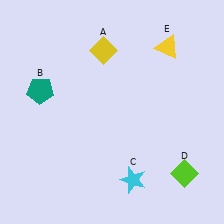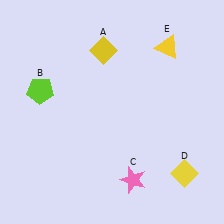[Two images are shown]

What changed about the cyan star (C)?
In Image 1, C is cyan. In Image 2, it changed to pink.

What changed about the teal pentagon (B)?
In Image 1, B is teal. In Image 2, it changed to lime.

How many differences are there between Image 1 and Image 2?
There are 3 differences between the two images.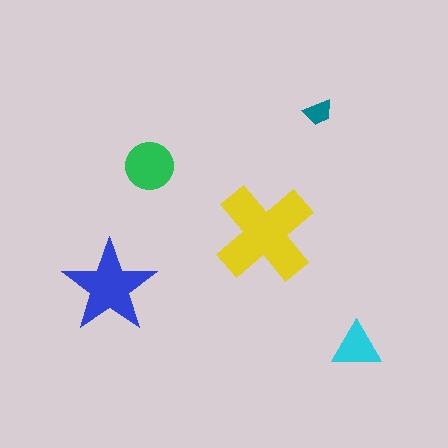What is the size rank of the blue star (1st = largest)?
2nd.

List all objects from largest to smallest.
The yellow cross, the blue star, the green circle, the cyan triangle, the teal trapezoid.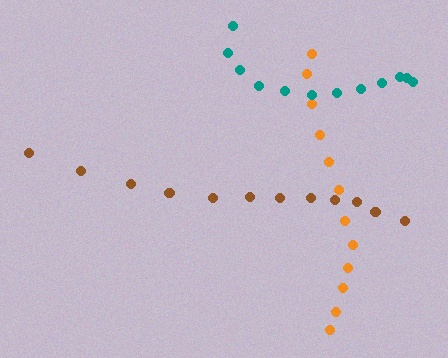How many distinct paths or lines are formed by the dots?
There are 3 distinct paths.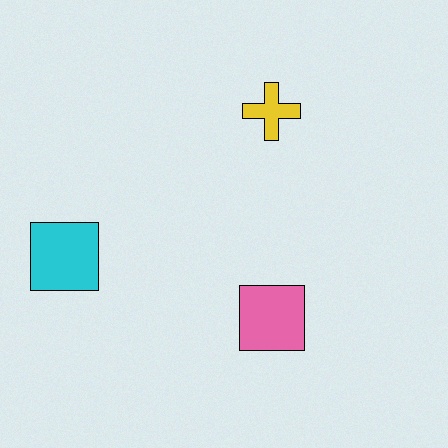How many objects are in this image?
There are 3 objects.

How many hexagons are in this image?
There are no hexagons.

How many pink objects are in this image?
There is 1 pink object.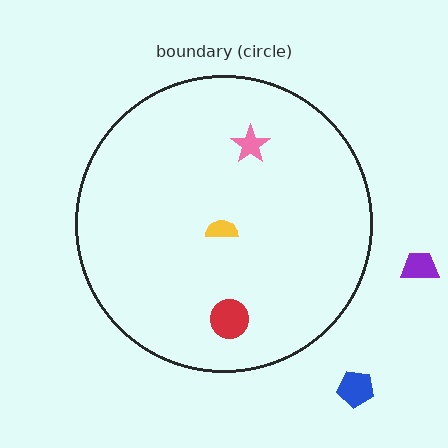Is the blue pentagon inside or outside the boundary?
Outside.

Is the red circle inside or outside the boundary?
Inside.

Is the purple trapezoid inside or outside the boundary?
Outside.